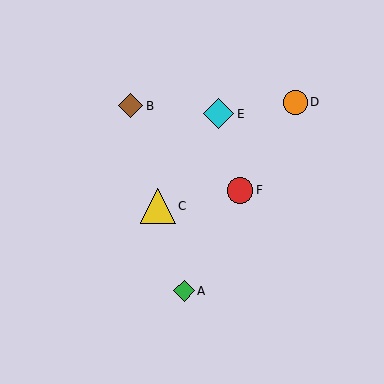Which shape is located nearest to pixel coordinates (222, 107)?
The cyan diamond (labeled E) at (218, 114) is nearest to that location.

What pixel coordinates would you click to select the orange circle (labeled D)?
Click at (295, 102) to select the orange circle D.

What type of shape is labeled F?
Shape F is a red circle.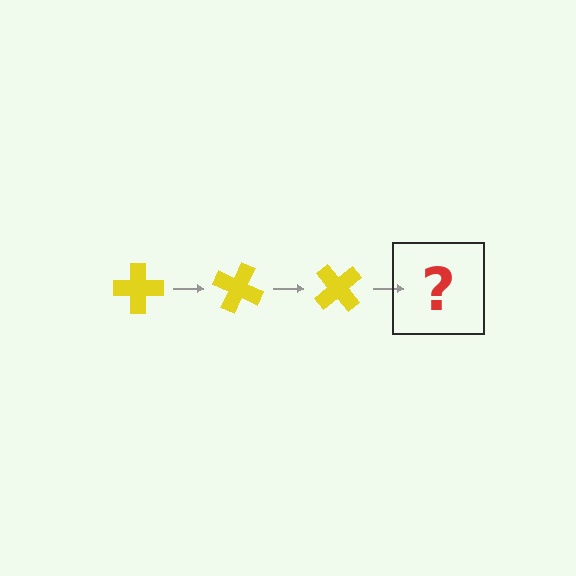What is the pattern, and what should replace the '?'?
The pattern is that the cross rotates 25 degrees each step. The '?' should be a yellow cross rotated 75 degrees.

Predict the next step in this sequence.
The next step is a yellow cross rotated 75 degrees.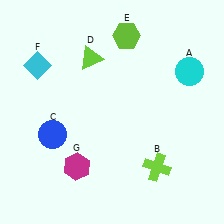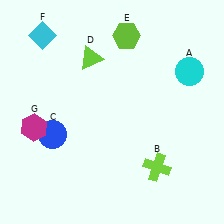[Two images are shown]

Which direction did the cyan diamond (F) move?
The cyan diamond (F) moved up.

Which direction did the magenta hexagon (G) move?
The magenta hexagon (G) moved left.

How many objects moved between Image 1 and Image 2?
2 objects moved between the two images.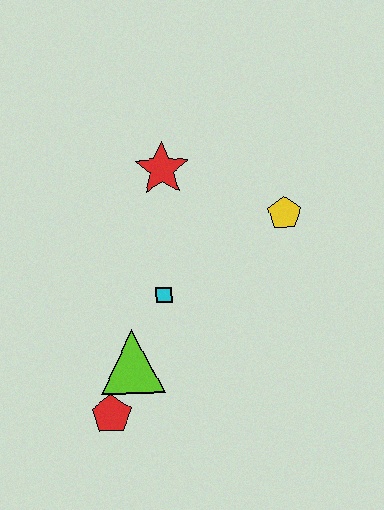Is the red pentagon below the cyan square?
Yes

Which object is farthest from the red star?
The red pentagon is farthest from the red star.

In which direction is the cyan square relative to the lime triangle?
The cyan square is above the lime triangle.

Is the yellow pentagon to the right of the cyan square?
Yes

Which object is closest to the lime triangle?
The red pentagon is closest to the lime triangle.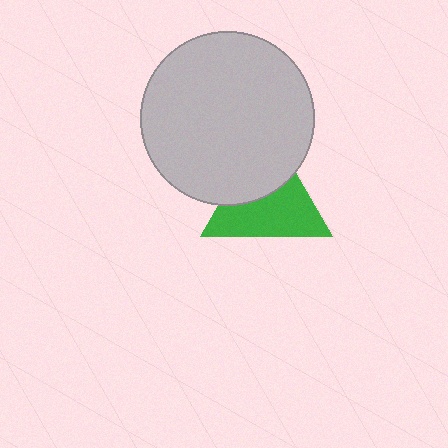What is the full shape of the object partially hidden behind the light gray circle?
The partially hidden object is a green triangle.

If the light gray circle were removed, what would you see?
You would see the complete green triangle.